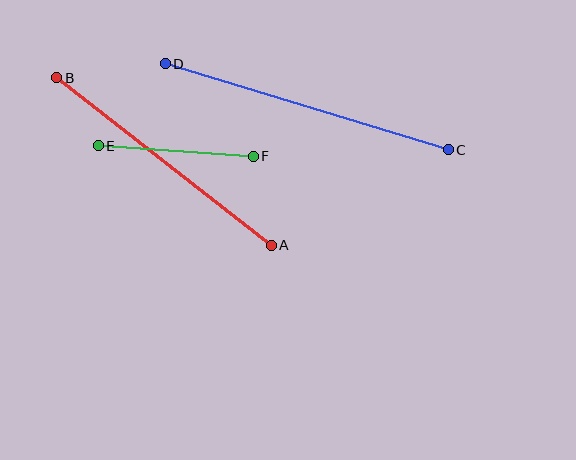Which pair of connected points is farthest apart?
Points C and D are farthest apart.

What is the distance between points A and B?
The distance is approximately 272 pixels.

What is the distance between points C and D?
The distance is approximately 296 pixels.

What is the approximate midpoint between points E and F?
The midpoint is at approximately (176, 151) pixels.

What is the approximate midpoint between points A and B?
The midpoint is at approximately (164, 162) pixels.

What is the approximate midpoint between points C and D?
The midpoint is at approximately (307, 107) pixels.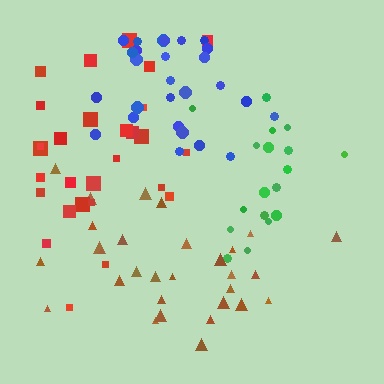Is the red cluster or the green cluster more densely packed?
Green.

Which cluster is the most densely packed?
Blue.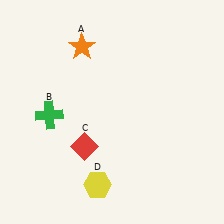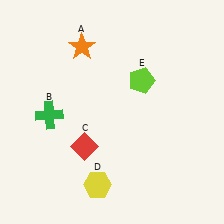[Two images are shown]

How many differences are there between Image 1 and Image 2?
There is 1 difference between the two images.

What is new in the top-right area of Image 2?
A lime pentagon (E) was added in the top-right area of Image 2.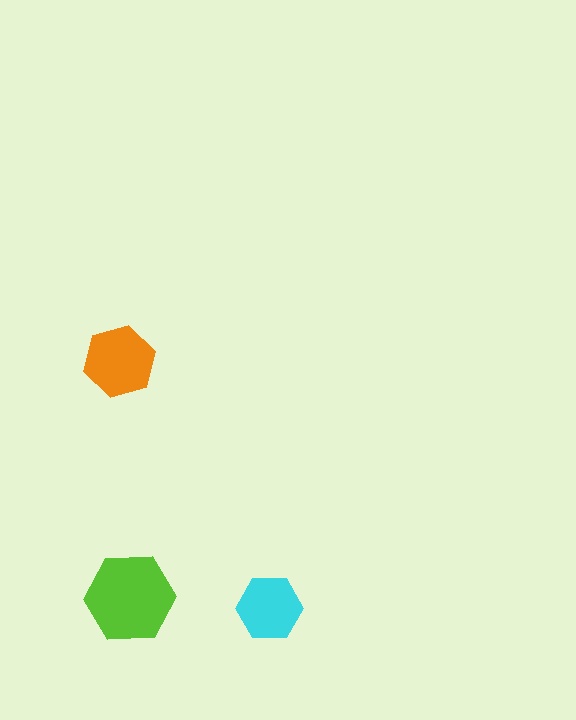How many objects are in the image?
There are 3 objects in the image.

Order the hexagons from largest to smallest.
the lime one, the orange one, the cyan one.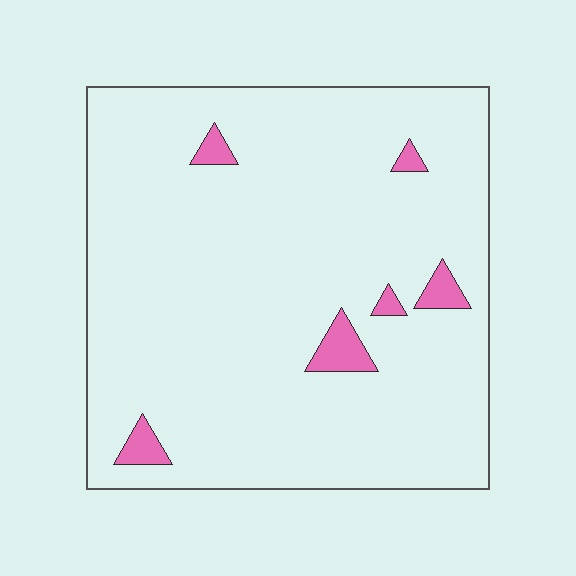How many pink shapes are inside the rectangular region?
6.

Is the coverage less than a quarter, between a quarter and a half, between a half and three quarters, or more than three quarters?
Less than a quarter.